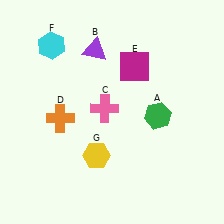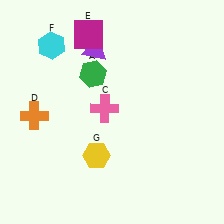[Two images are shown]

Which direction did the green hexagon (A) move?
The green hexagon (A) moved left.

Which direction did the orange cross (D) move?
The orange cross (D) moved left.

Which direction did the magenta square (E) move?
The magenta square (E) moved left.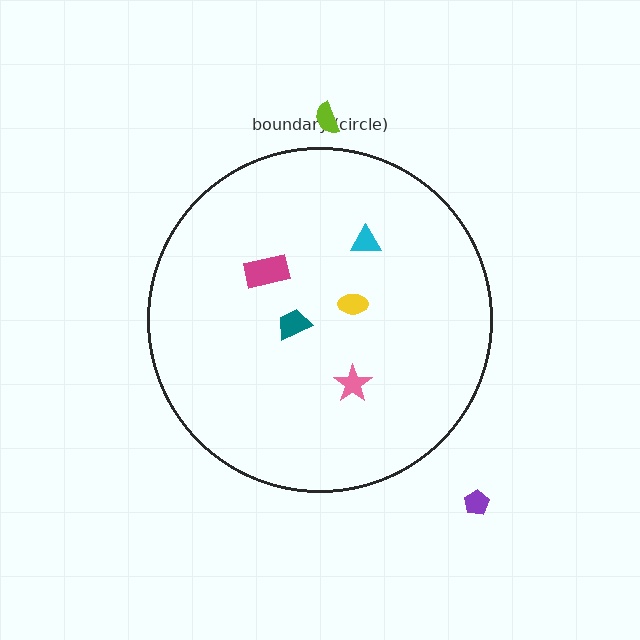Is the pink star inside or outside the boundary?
Inside.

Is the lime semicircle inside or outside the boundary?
Outside.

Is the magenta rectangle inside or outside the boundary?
Inside.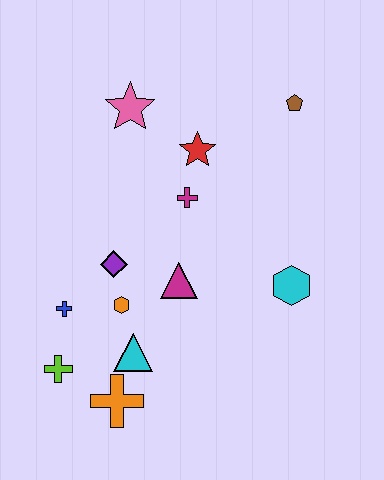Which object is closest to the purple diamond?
The orange hexagon is closest to the purple diamond.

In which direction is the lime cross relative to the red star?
The lime cross is below the red star.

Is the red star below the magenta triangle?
No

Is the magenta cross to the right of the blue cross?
Yes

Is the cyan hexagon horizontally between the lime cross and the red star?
No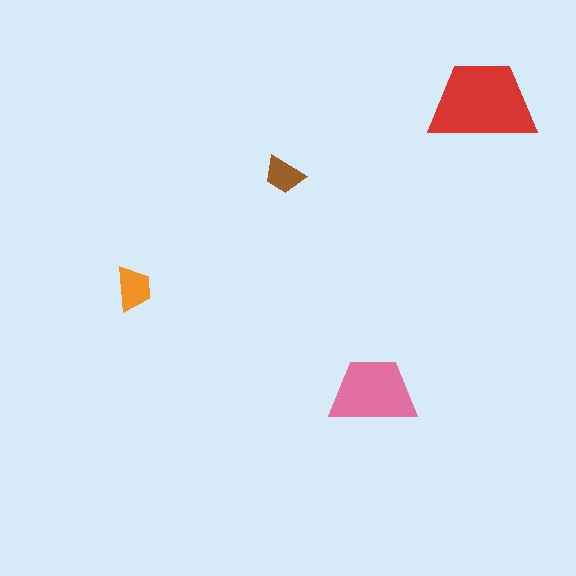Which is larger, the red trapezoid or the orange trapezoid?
The red one.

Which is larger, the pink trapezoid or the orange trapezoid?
The pink one.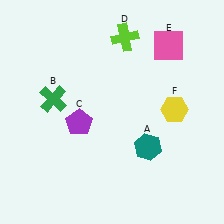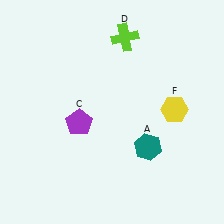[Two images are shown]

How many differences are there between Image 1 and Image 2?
There are 2 differences between the two images.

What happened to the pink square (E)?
The pink square (E) was removed in Image 2. It was in the top-right area of Image 1.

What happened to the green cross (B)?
The green cross (B) was removed in Image 2. It was in the top-left area of Image 1.